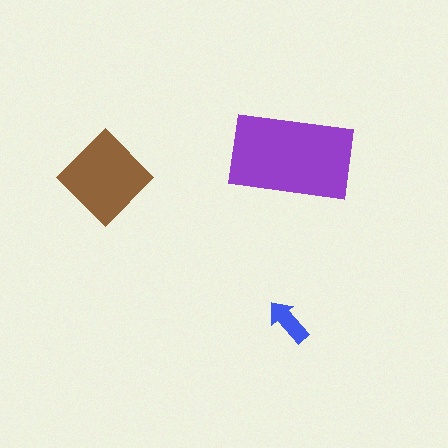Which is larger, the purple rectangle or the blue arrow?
The purple rectangle.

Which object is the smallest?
The blue arrow.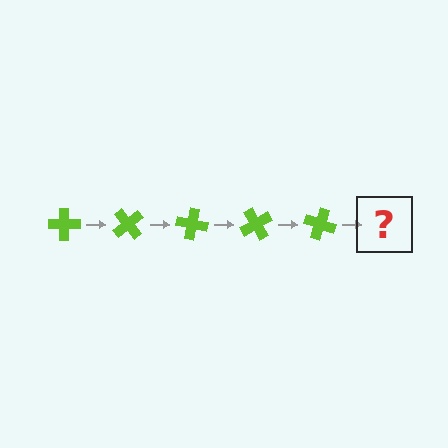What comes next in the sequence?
The next element should be a lime cross rotated 250 degrees.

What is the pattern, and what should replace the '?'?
The pattern is that the cross rotates 50 degrees each step. The '?' should be a lime cross rotated 250 degrees.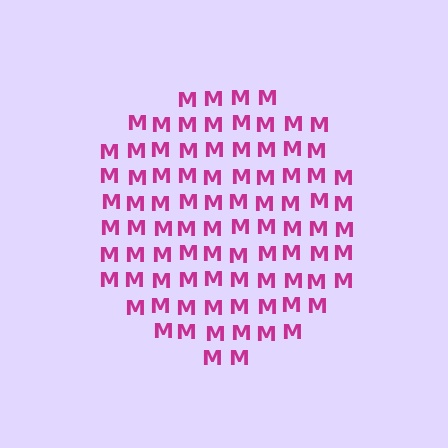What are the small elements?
The small elements are letter M's.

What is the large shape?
The large shape is a circle.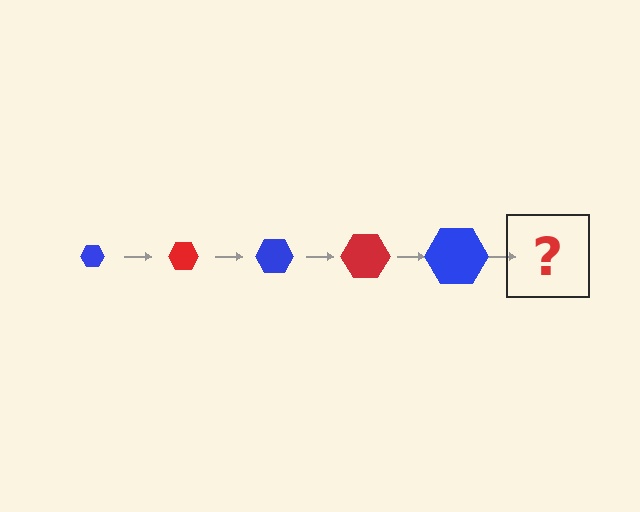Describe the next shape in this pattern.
It should be a red hexagon, larger than the previous one.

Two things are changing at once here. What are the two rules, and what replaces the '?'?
The two rules are that the hexagon grows larger each step and the color cycles through blue and red. The '?' should be a red hexagon, larger than the previous one.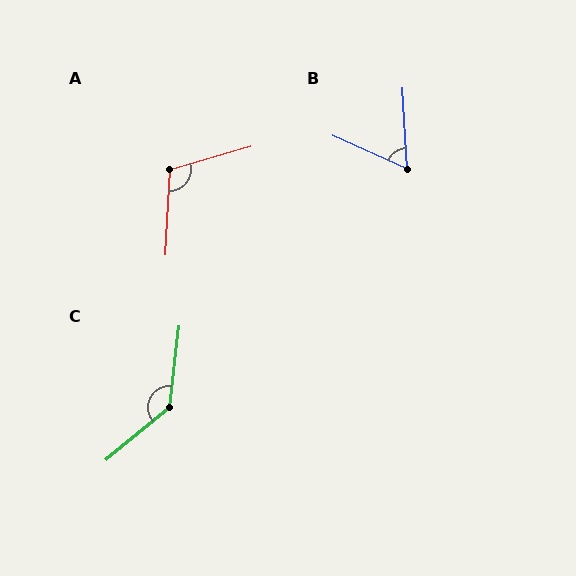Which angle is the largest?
C, at approximately 136 degrees.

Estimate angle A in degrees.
Approximately 109 degrees.